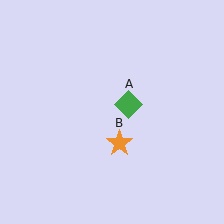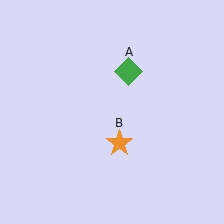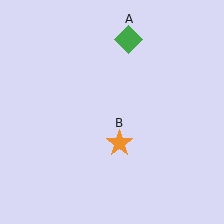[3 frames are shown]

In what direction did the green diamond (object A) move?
The green diamond (object A) moved up.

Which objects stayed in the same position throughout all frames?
Orange star (object B) remained stationary.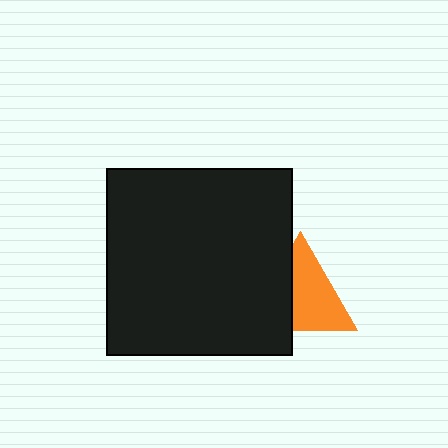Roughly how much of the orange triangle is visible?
About half of it is visible (roughly 61%).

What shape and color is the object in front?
The object in front is a black square.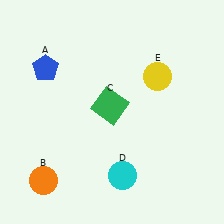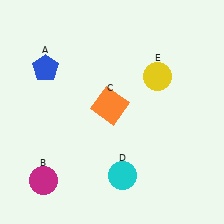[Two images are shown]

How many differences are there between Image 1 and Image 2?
There are 2 differences between the two images.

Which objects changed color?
B changed from orange to magenta. C changed from green to orange.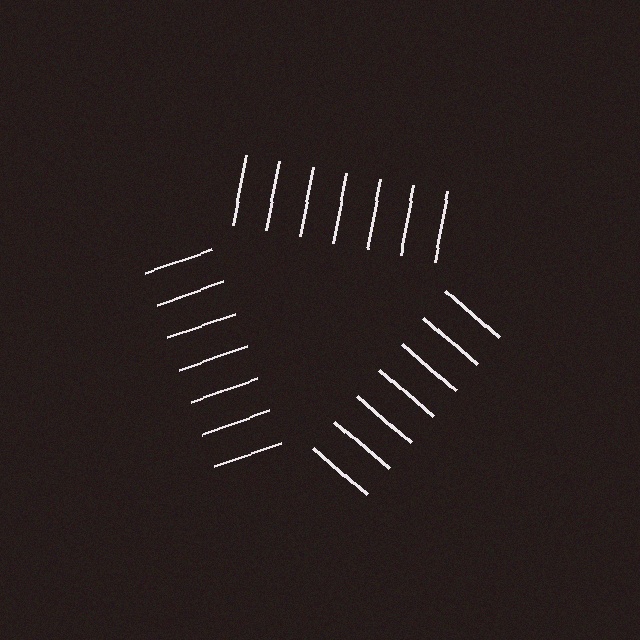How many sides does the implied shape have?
3 sides — the line-ends trace a triangle.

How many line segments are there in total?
21 — 7 along each of the 3 edges.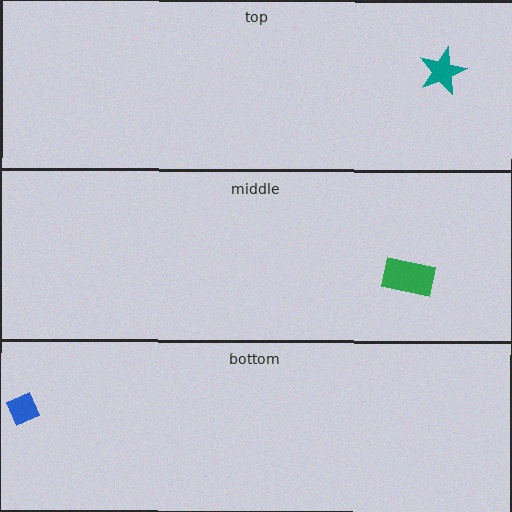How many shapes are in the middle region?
1.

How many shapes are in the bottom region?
1.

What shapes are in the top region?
The teal star.